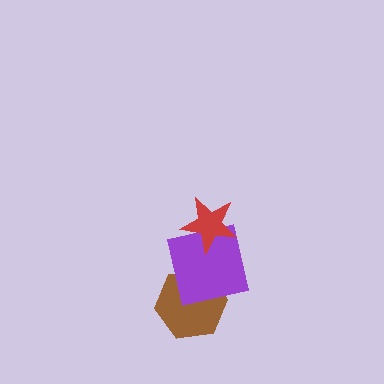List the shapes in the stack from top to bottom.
From top to bottom: the red star, the purple square, the brown hexagon.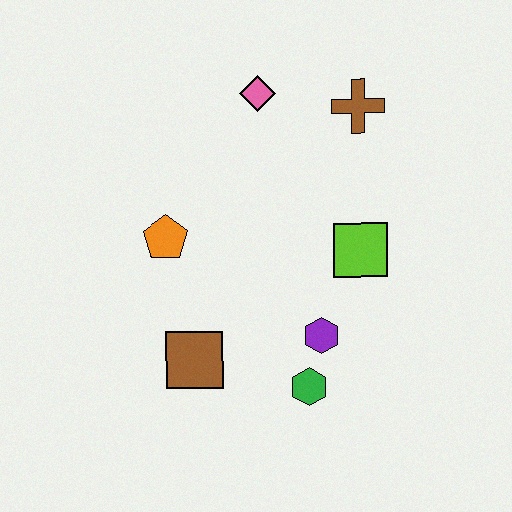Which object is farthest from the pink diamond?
The green hexagon is farthest from the pink diamond.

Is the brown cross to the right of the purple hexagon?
Yes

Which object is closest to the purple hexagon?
The green hexagon is closest to the purple hexagon.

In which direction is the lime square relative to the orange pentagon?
The lime square is to the right of the orange pentagon.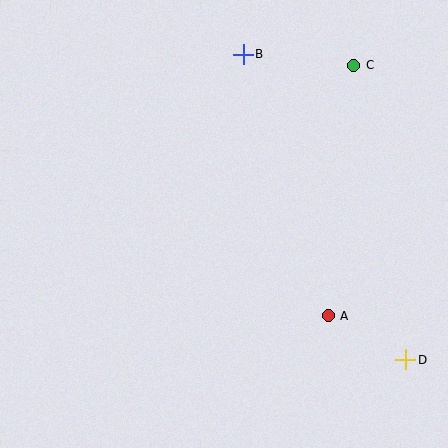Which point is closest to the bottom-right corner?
Point D is closest to the bottom-right corner.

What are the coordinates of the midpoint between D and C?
The midpoint between D and C is at (380, 213).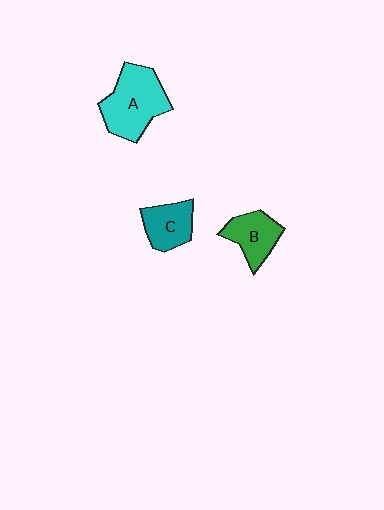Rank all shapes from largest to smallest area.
From largest to smallest: A (cyan), B (green), C (teal).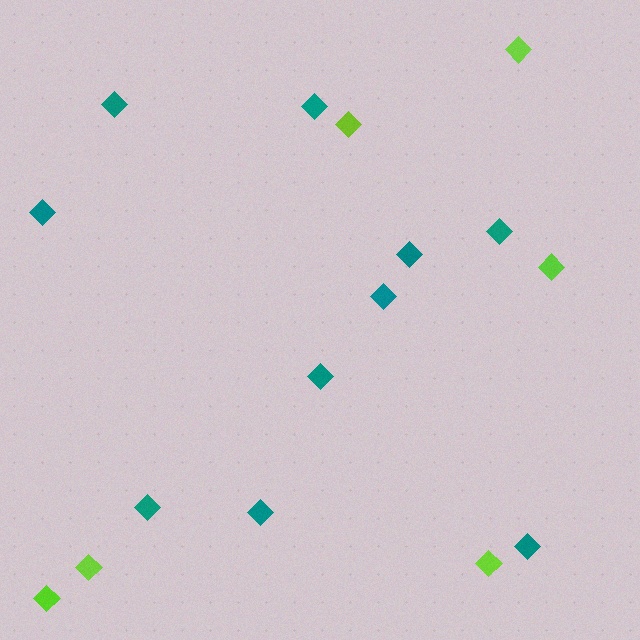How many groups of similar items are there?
There are 2 groups: one group of teal diamonds (10) and one group of lime diamonds (6).